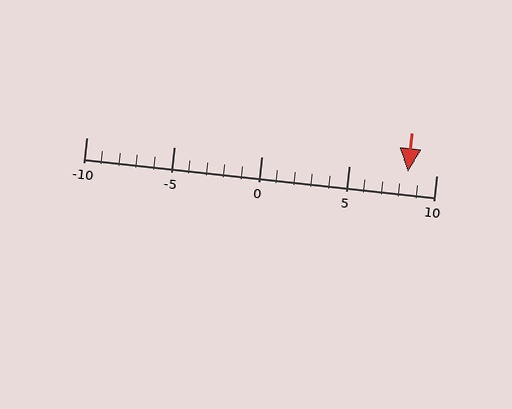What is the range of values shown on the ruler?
The ruler shows values from -10 to 10.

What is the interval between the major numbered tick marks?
The major tick marks are spaced 5 units apart.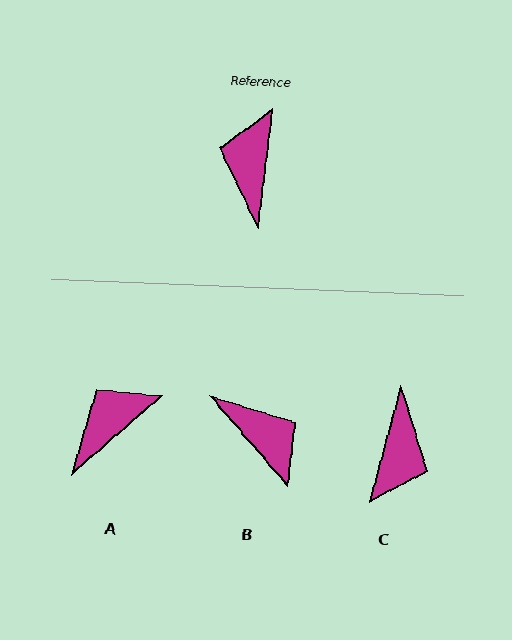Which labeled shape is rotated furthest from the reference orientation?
C, about 172 degrees away.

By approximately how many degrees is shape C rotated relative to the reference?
Approximately 172 degrees counter-clockwise.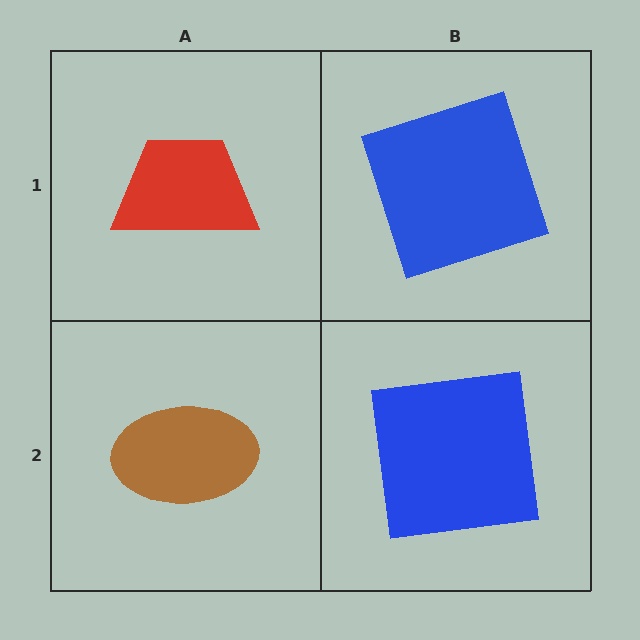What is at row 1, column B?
A blue square.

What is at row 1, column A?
A red trapezoid.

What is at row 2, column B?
A blue square.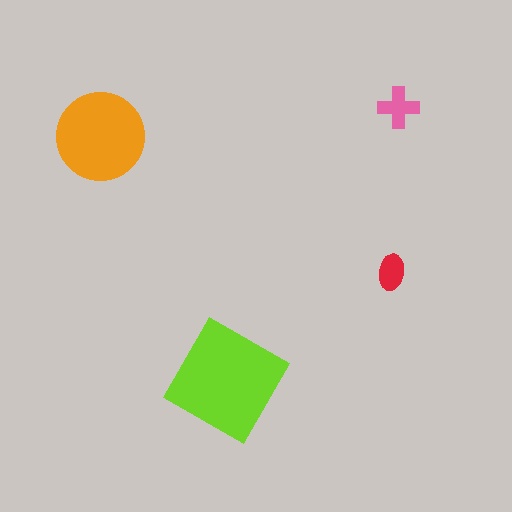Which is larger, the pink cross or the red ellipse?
The pink cross.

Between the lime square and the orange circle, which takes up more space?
The lime square.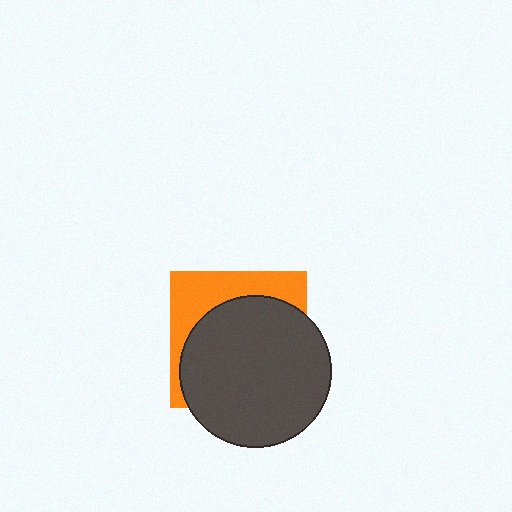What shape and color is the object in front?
The object in front is a dark gray circle.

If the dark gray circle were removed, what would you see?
You would see the complete orange square.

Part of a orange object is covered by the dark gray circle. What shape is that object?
It is a square.